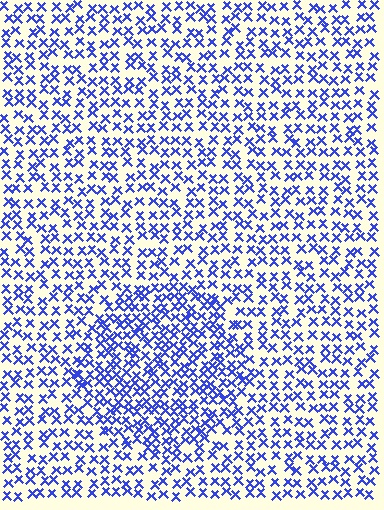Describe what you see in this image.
The image contains small blue elements arranged at two different densities. A circle-shaped region is visible where the elements are more densely packed than the surrounding area.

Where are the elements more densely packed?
The elements are more densely packed inside the circle boundary.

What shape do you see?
I see a circle.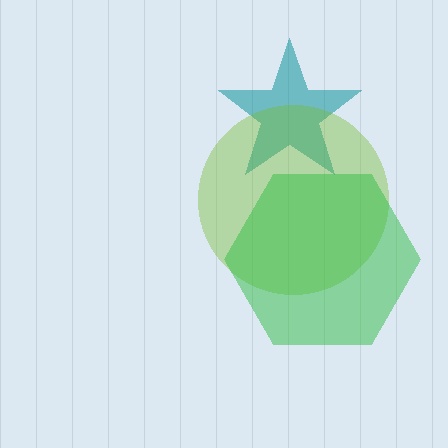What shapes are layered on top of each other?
The layered shapes are: a teal star, a lime circle, a green hexagon.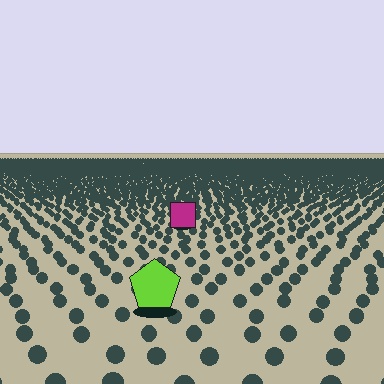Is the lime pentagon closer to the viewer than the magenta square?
Yes. The lime pentagon is closer — you can tell from the texture gradient: the ground texture is coarser near it.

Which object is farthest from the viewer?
The magenta square is farthest from the viewer. It appears smaller and the ground texture around it is denser.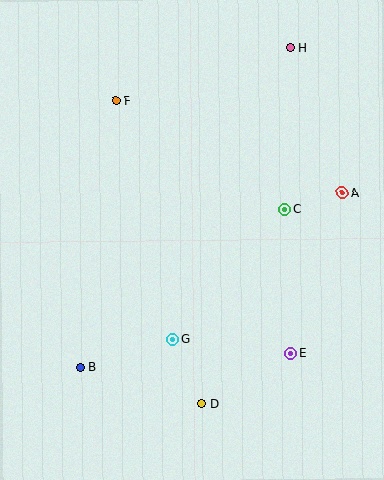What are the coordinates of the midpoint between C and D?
The midpoint between C and D is at (243, 306).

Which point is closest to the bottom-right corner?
Point E is closest to the bottom-right corner.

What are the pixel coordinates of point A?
Point A is at (342, 193).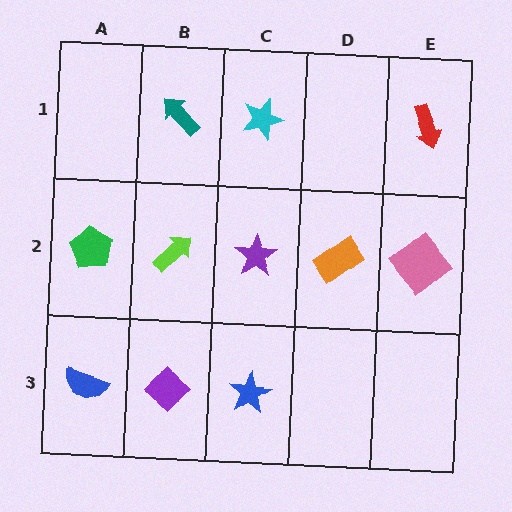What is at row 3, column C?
A blue star.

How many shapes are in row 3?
3 shapes.